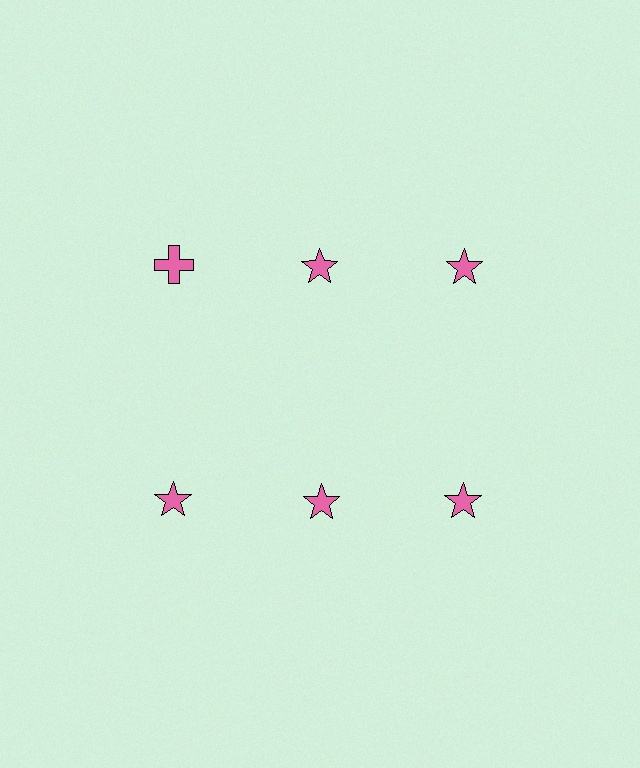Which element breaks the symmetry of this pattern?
The pink cross in the top row, leftmost column breaks the symmetry. All other shapes are pink stars.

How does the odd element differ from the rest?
It has a different shape: cross instead of star.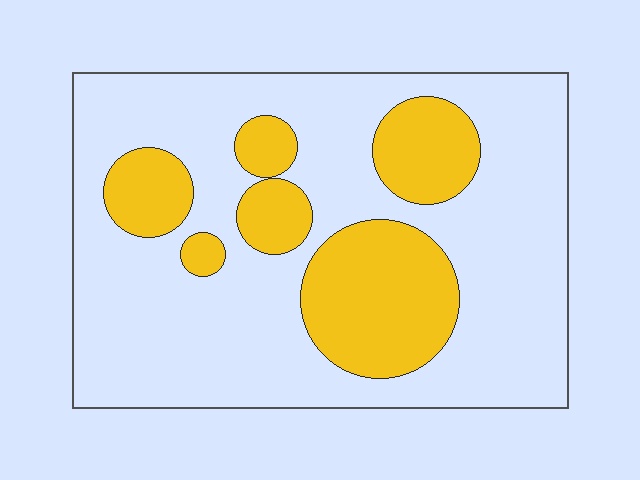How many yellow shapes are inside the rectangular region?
6.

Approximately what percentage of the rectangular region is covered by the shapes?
Approximately 25%.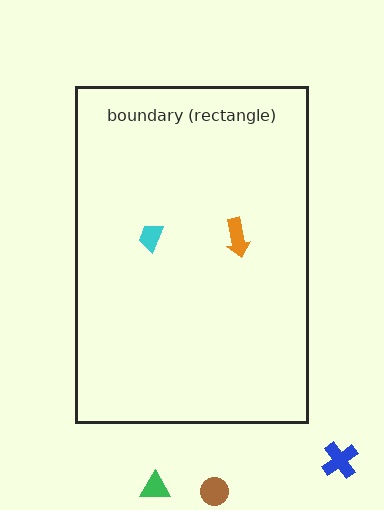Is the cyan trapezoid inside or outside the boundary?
Inside.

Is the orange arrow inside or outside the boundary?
Inside.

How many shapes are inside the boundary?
2 inside, 3 outside.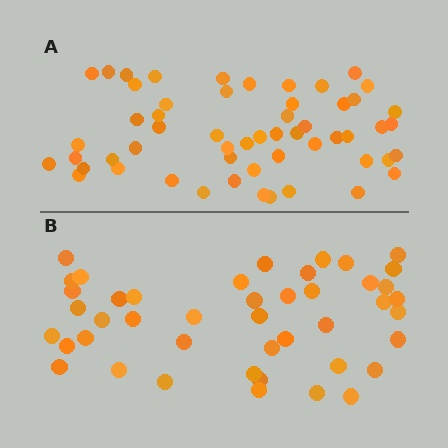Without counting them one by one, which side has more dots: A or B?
Region A (the top region) has more dots.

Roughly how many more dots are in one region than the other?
Region A has roughly 12 or so more dots than region B.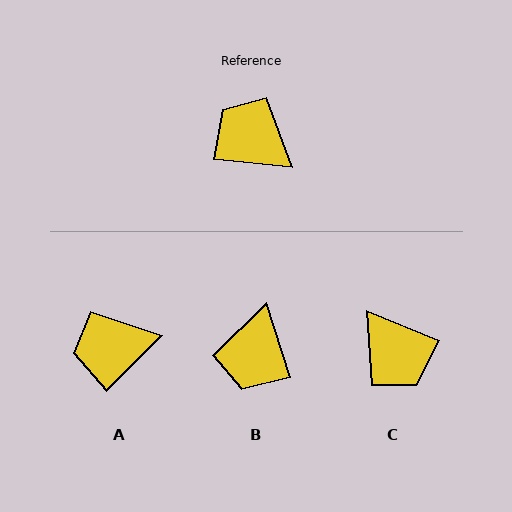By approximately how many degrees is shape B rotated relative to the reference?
Approximately 114 degrees counter-clockwise.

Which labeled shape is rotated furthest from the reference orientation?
C, about 164 degrees away.